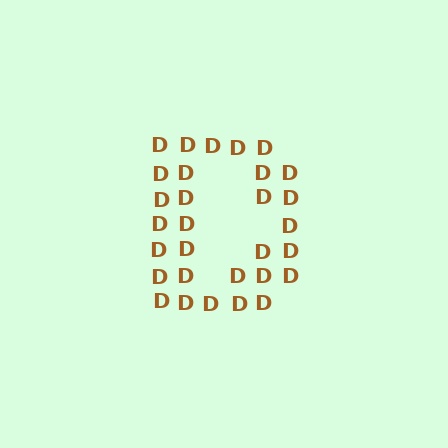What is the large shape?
The large shape is the letter D.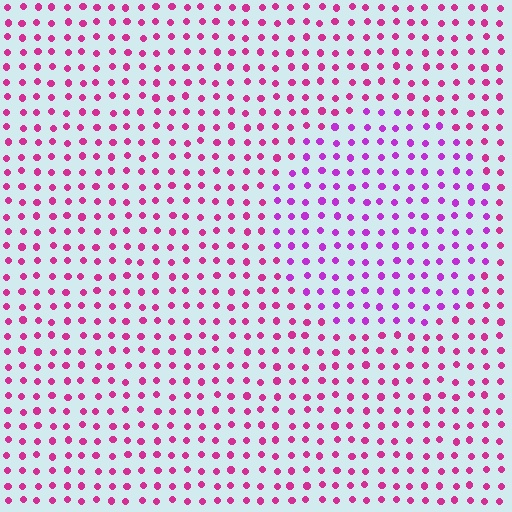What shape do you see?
I see a circle.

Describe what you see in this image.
The image is filled with small magenta elements in a uniform arrangement. A circle-shaped region is visible where the elements are tinted to a slightly different hue, forming a subtle color boundary.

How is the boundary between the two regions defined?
The boundary is defined purely by a slight shift in hue (about 30 degrees). Spacing, size, and orientation are identical on both sides.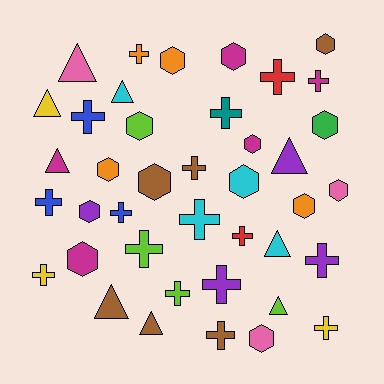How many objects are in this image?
There are 40 objects.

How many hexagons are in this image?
There are 14 hexagons.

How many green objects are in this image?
There is 1 green object.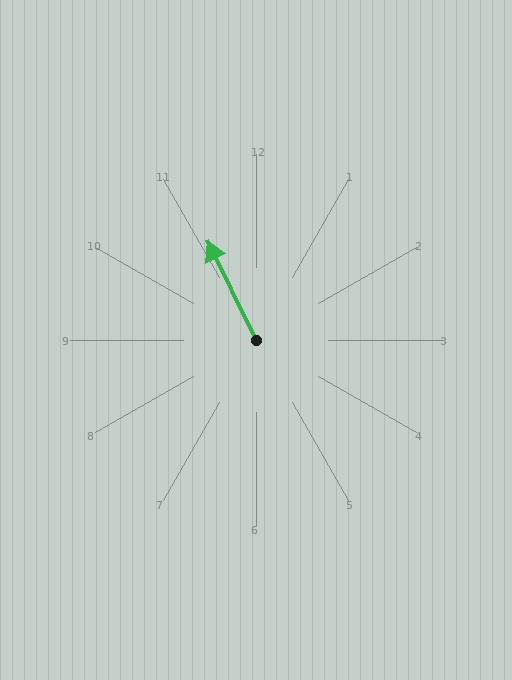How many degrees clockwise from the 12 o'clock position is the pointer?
Approximately 334 degrees.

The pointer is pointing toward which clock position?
Roughly 11 o'clock.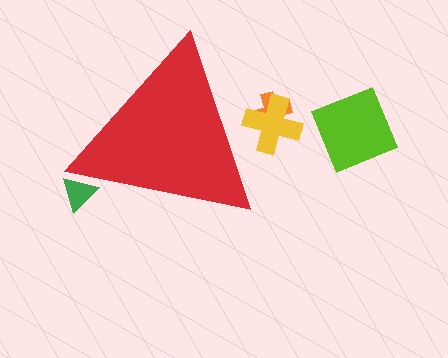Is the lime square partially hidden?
No, the lime square is fully visible.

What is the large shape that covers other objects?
A red triangle.